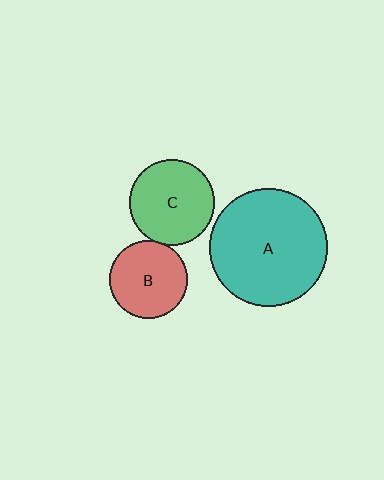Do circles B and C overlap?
Yes.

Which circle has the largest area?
Circle A (teal).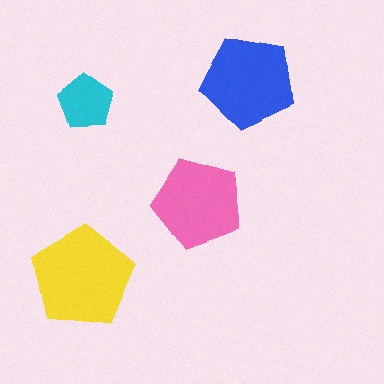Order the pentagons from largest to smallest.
the yellow one, the blue one, the pink one, the cyan one.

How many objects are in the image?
There are 4 objects in the image.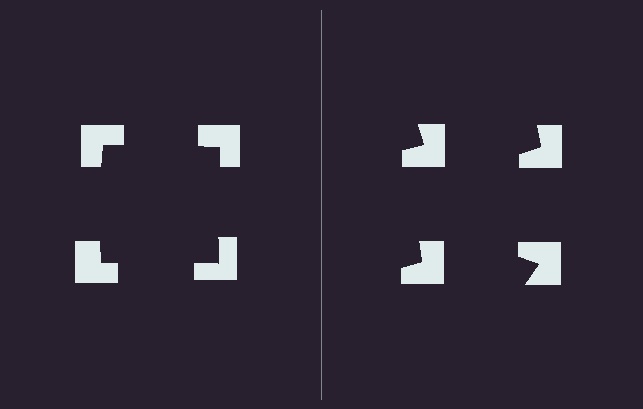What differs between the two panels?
The notched squares are positioned identically on both sides; only the wedge orientations differ. On the left they align to a square; on the right they are misaligned.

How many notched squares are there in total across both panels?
8 — 4 on each side.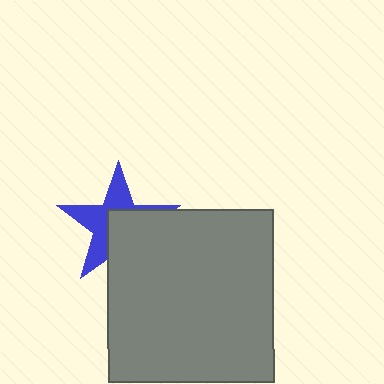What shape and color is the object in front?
The object in front is a gray rectangle.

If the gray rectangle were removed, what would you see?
You would see the complete blue star.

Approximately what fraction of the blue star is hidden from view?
Roughly 48% of the blue star is hidden behind the gray rectangle.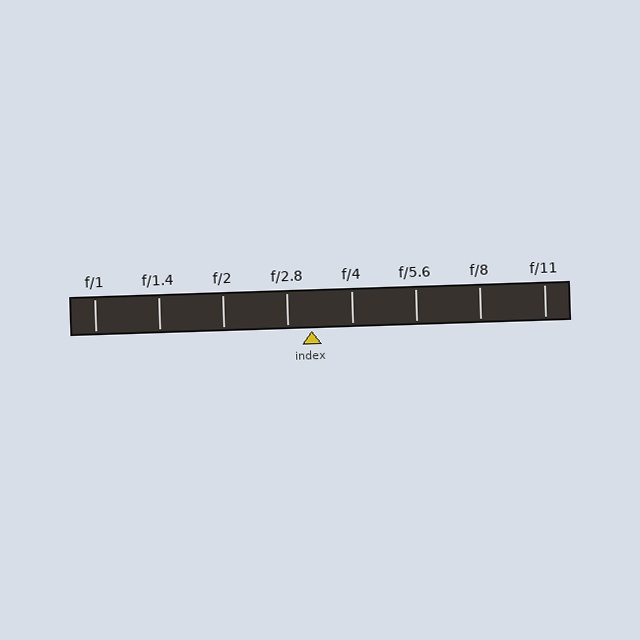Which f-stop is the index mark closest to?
The index mark is closest to f/2.8.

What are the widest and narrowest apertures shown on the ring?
The widest aperture shown is f/1 and the narrowest is f/11.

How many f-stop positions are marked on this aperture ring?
There are 8 f-stop positions marked.